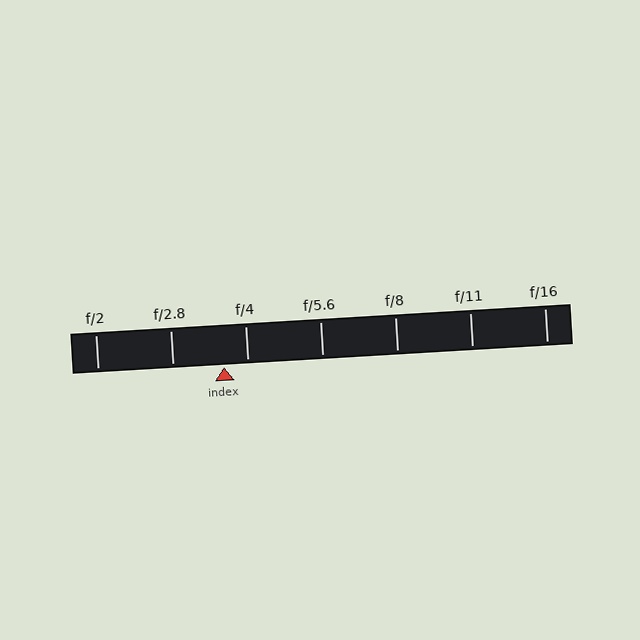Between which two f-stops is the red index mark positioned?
The index mark is between f/2.8 and f/4.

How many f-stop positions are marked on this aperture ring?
There are 7 f-stop positions marked.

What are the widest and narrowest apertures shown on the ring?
The widest aperture shown is f/2 and the narrowest is f/16.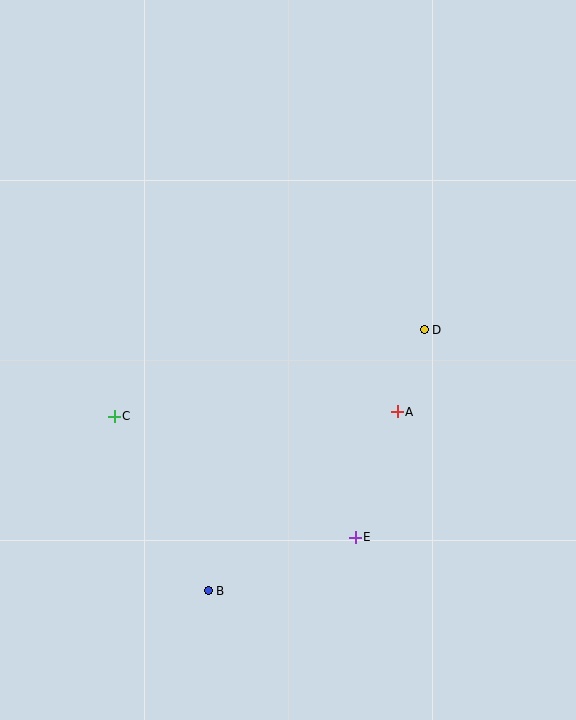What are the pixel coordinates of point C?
Point C is at (114, 416).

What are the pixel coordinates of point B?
Point B is at (208, 591).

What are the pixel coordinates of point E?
Point E is at (355, 537).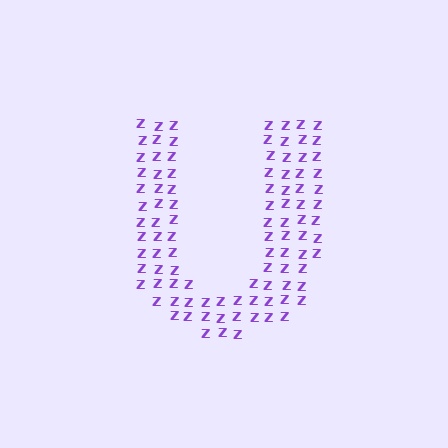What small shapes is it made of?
It is made of small letter Z's.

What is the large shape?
The large shape is the letter U.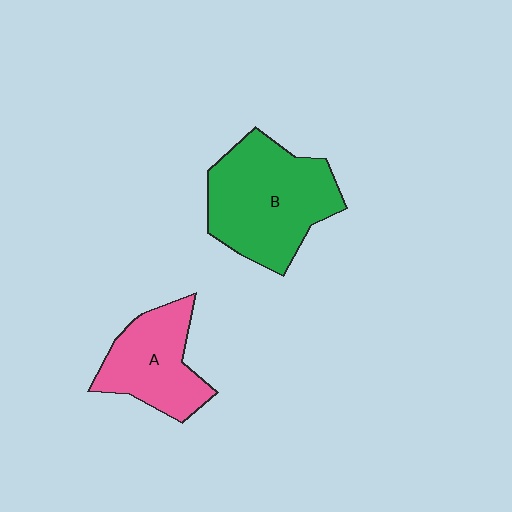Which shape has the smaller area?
Shape A (pink).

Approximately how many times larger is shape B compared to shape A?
Approximately 1.5 times.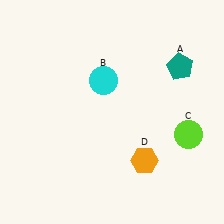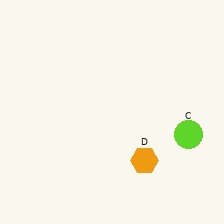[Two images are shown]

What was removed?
The teal pentagon (A), the cyan circle (B) were removed in Image 2.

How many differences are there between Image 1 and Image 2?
There are 2 differences between the two images.